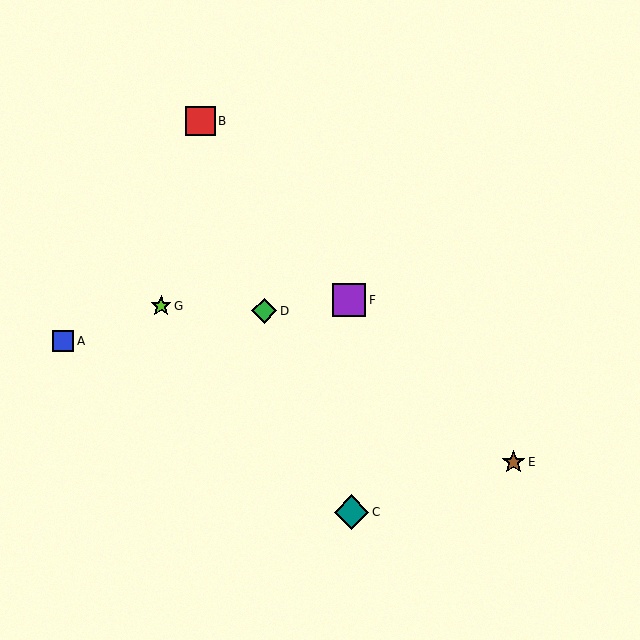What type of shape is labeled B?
Shape B is a red square.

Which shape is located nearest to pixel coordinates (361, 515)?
The teal diamond (labeled C) at (351, 512) is nearest to that location.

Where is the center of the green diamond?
The center of the green diamond is at (264, 311).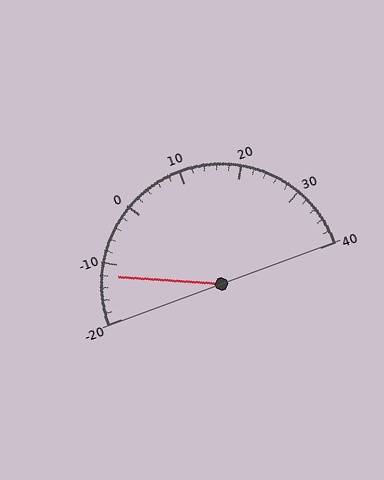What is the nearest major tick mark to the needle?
The nearest major tick mark is -10.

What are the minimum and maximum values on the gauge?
The gauge ranges from -20 to 40.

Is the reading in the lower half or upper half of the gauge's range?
The reading is in the lower half of the range (-20 to 40).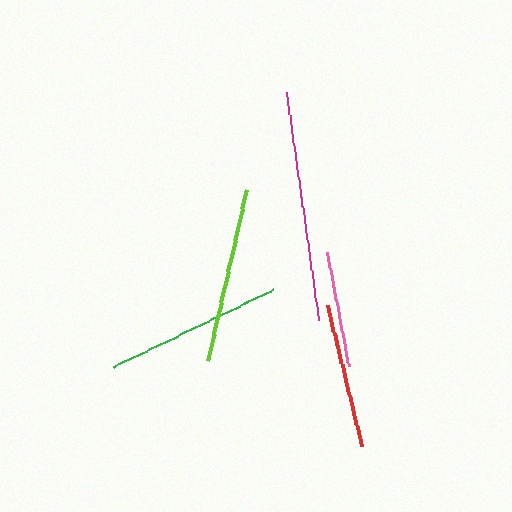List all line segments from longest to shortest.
From longest to shortest: magenta, green, lime, red, pink.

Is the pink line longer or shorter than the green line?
The green line is longer than the pink line.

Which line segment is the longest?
The magenta line is the longest at approximately 231 pixels.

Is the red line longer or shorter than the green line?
The green line is longer than the red line.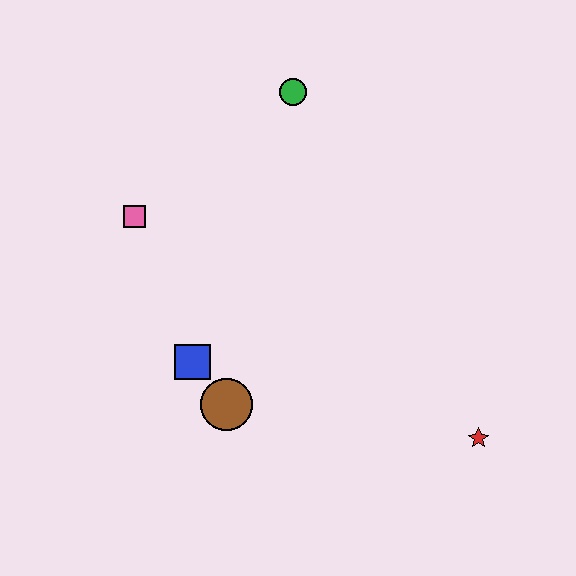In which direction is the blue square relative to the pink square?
The blue square is below the pink square.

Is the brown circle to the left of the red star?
Yes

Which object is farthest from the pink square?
The red star is farthest from the pink square.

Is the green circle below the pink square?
No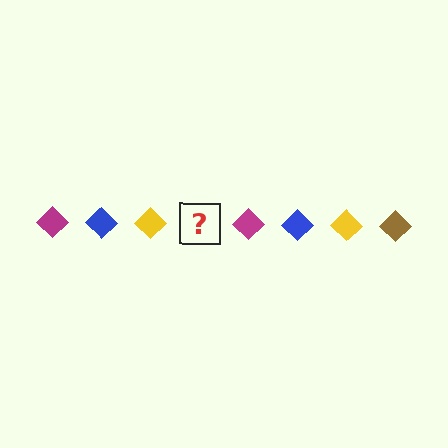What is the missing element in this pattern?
The missing element is a brown diamond.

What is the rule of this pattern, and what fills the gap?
The rule is that the pattern cycles through magenta, blue, yellow, brown diamonds. The gap should be filled with a brown diamond.